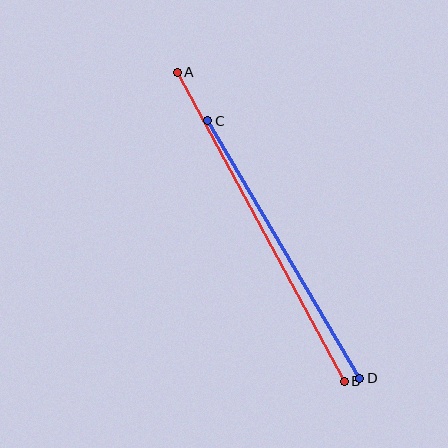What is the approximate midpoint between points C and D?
The midpoint is at approximately (284, 249) pixels.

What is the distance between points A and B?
The distance is approximately 351 pixels.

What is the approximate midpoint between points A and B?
The midpoint is at approximately (261, 227) pixels.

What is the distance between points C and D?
The distance is approximately 299 pixels.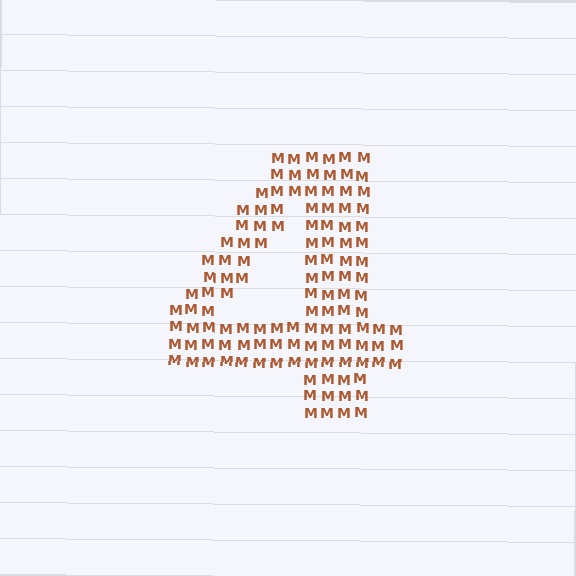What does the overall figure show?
The overall figure shows the digit 4.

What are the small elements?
The small elements are letter M's.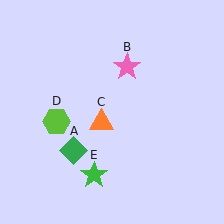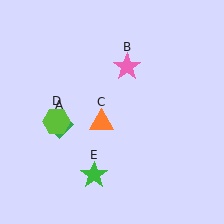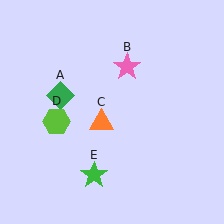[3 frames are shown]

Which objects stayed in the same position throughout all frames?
Pink star (object B) and orange triangle (object C) and lime hexagon (object D) and green star (object E) remained stationary.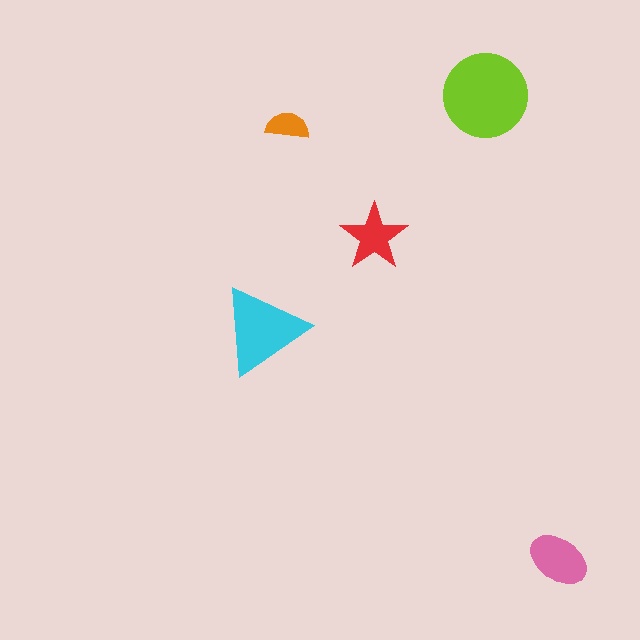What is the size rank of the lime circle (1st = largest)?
1st.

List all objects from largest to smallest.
The lime circle, the cyan triangle, the pink ellipse, the red star, the orange semicircle.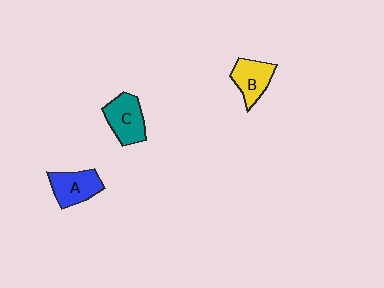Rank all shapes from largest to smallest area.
From largest to smallest: C (teal), A (blue), B (yellow).